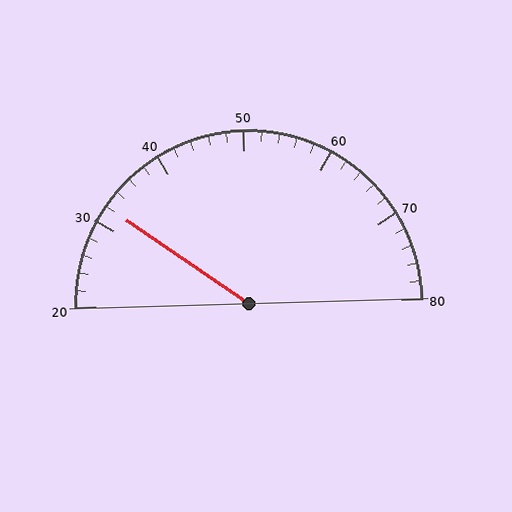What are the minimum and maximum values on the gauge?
The gauge ranges from 20 to 80.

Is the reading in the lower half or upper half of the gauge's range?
The reading is in the lower half of the range (20 to 80).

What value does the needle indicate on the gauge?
The needle indicates approximately 32.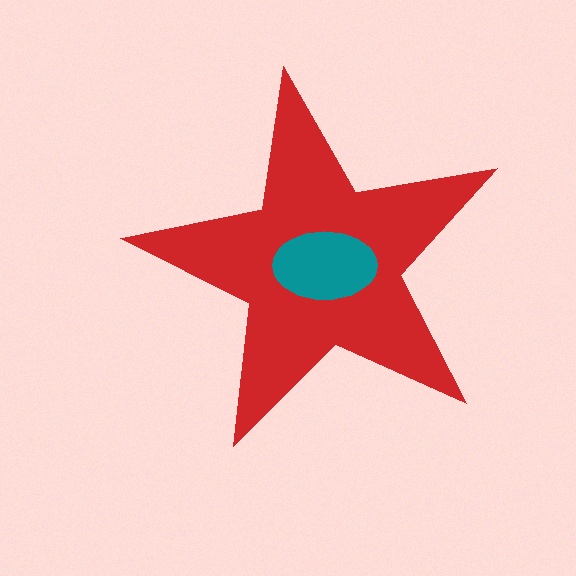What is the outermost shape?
The red star.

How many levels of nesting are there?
2.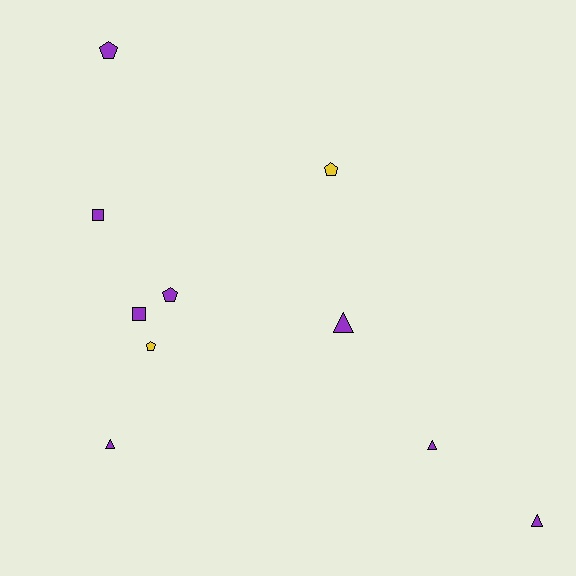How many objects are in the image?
There are 10 objects.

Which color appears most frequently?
Purple, with 8 objects.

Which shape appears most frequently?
Pentagon, with 4 objects.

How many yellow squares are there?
There are no yellow squares.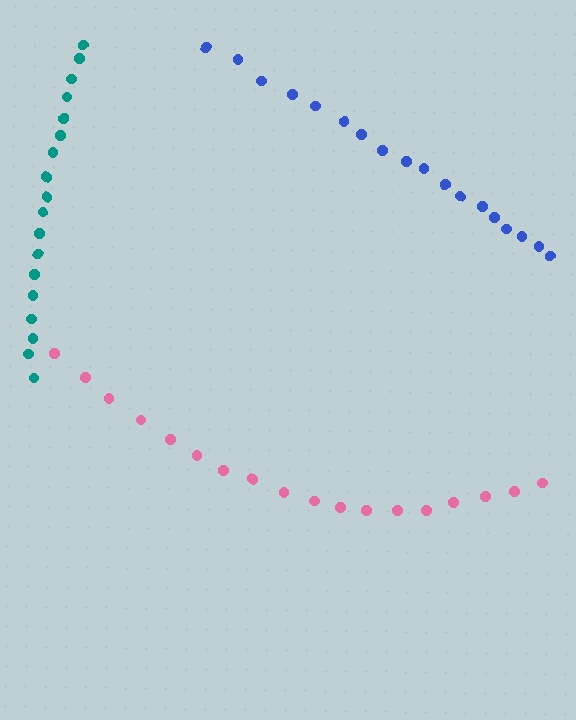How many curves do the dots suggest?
There are 3 distinct paths.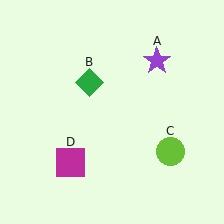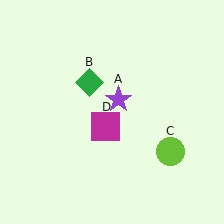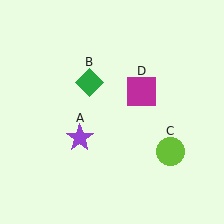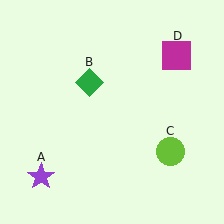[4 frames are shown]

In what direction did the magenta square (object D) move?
The magenta square (object D) moved up and to the right.